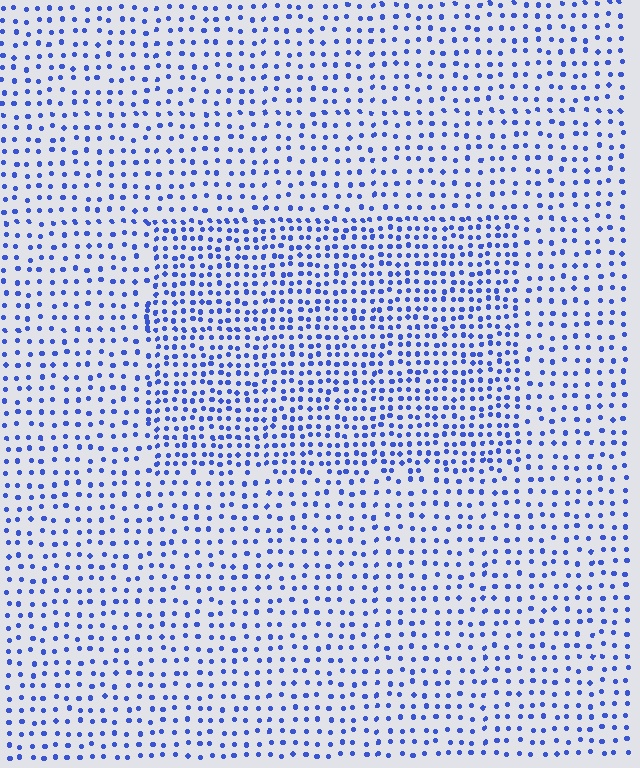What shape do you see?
I see a rectangle.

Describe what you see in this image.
The image contains small blue elements arranged at two different densities. A rectangle-shaped region is visible where the elements are more densely packed than the surrounding area.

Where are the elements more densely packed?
The elements are more densely packed inside the rectangle boundary.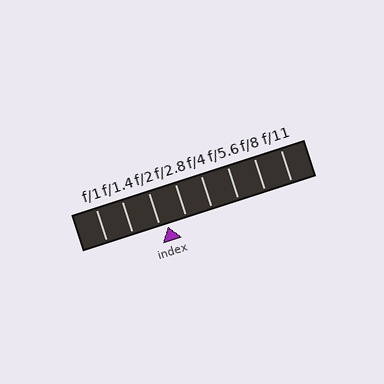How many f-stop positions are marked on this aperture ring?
There are 8 f-stop positions marked.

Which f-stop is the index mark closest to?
The index mark is closest to f/2.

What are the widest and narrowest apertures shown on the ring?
The widest aperture shown is f/1 and the narrowest is f/11.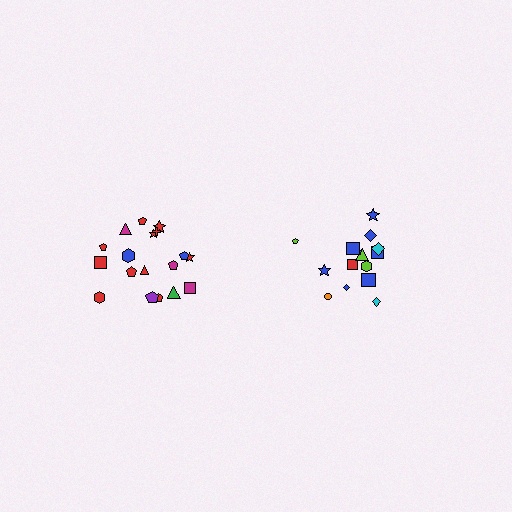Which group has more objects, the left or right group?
The left group.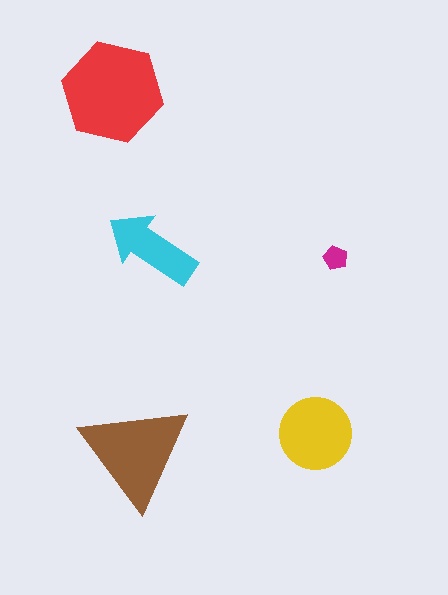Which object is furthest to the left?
The red hexagon is leftmost.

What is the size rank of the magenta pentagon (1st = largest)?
5th.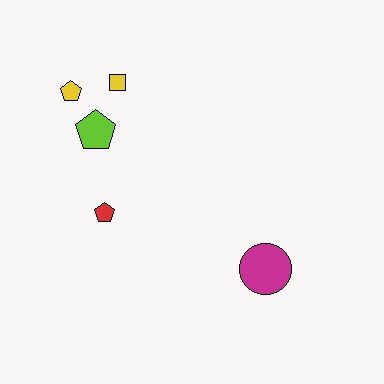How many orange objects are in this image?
There are no orange objects.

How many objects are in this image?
There are 5 objects.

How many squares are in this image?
There is 1 square.